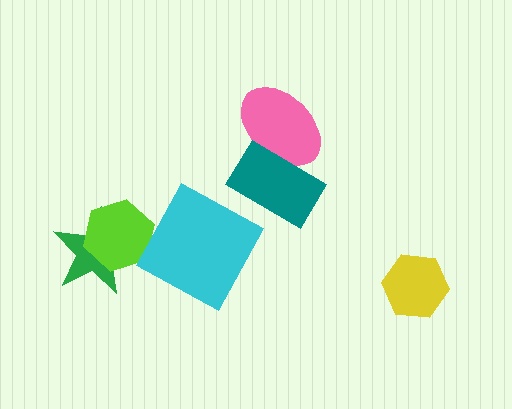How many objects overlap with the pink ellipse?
1 object overlaps with the pink ellipse.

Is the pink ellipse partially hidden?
Yes, it is partially covered by another shape.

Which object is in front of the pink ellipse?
The teal rectangle is in front of the pink ellipse.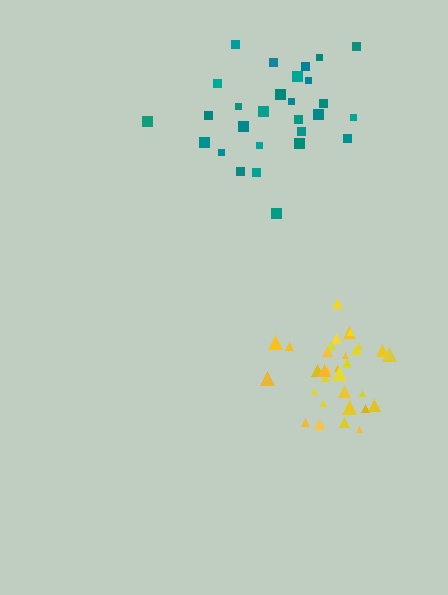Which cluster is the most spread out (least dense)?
Teal.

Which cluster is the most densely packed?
Yellow.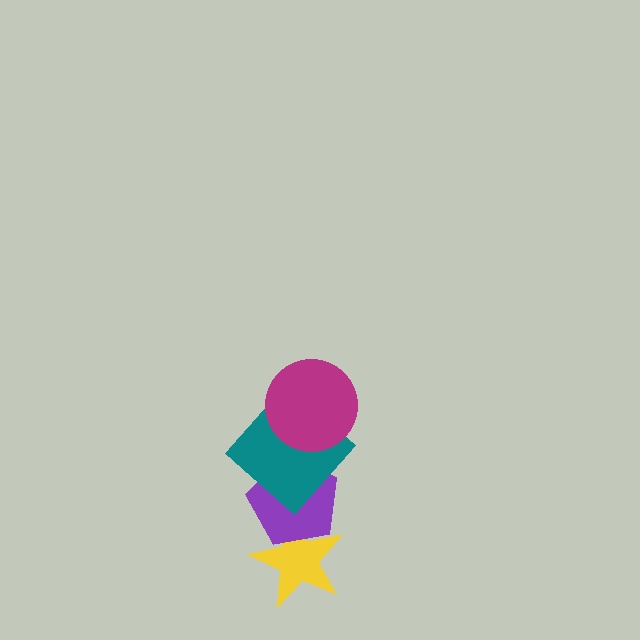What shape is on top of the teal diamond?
The magenta circle is on top of the teal diamond.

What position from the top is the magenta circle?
The magenta circle is 1st from the top.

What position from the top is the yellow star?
The yellow star is 4th from the top.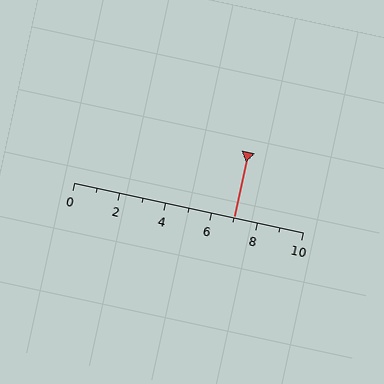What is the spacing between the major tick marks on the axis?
The major ticks are spaced 2 apart.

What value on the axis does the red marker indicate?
The marker indicates approximately 7.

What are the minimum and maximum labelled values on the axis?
The axis runs from 0 to 10.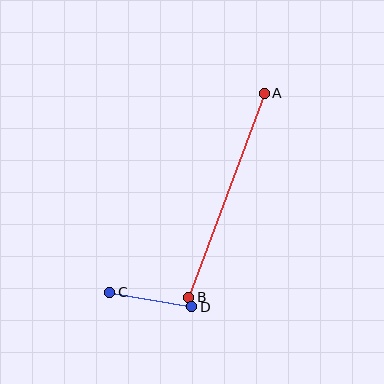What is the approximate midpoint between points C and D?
The midpoint is at approximately (151, 299) pixels.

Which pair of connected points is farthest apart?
Points A and B are farthest apart.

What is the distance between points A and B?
The distance is approximately 218 pixels.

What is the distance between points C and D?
The distance is approximately 83 pixels.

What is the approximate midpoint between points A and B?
The midpoint is at approximately (226, 195) pixels.